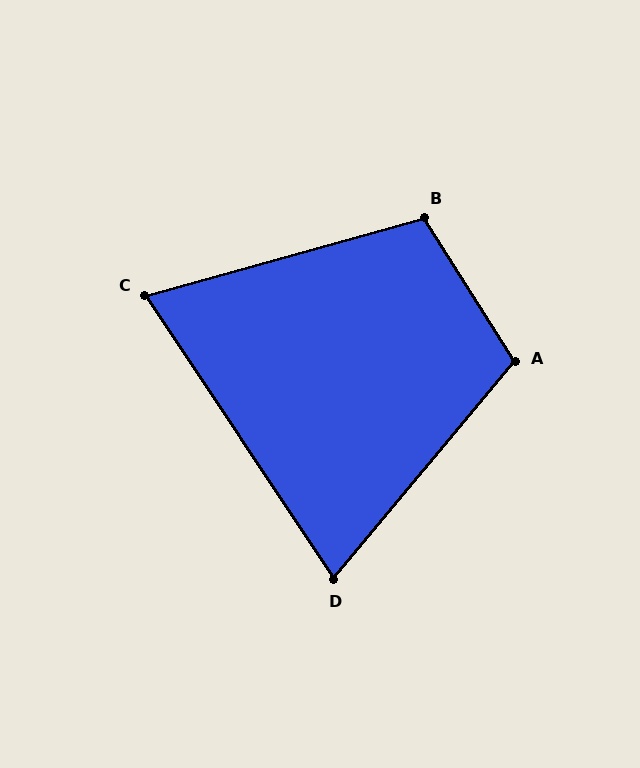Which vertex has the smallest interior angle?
C, at approximately 72 degrees.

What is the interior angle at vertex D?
Approximately 73 degrees (acute).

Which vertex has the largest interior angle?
A, at approximately 108 degrees.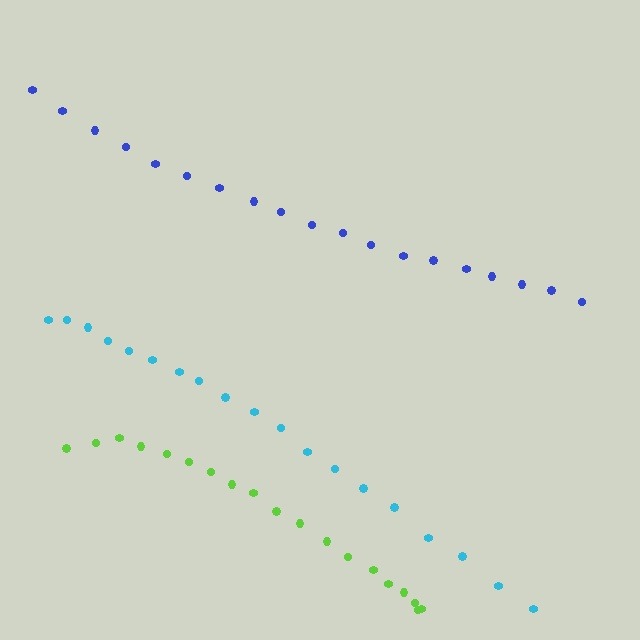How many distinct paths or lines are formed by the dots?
There are 3 distinct paths.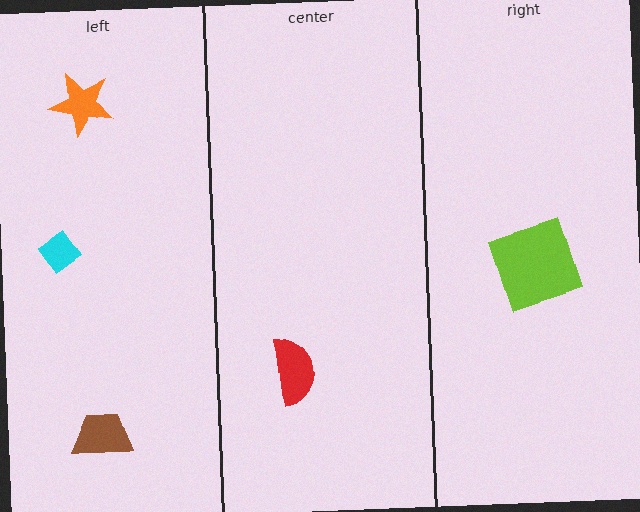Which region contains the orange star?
The left region.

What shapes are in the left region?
The orange star, the brown trapezoid, the cyan diamond.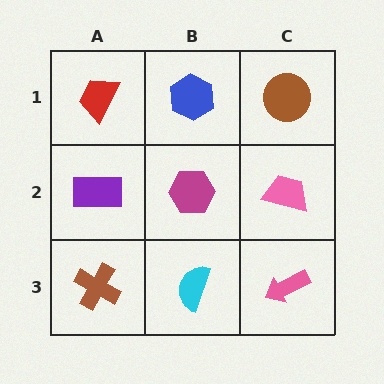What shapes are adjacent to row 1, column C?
A pink trapezoid (row 2, column C), a blue hexagon (row 1, column B).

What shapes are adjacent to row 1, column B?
A magenta hexagon (row 2, column B), a red trapezoid (row 1, column A), a brown circle (row 1, column C).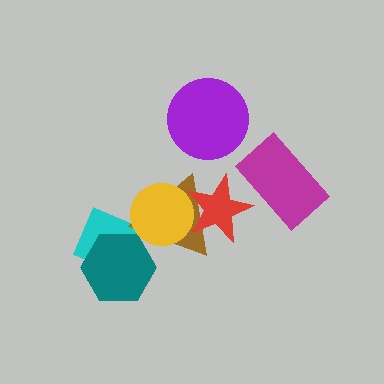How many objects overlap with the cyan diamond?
2 objects overlap with the cyan diamond.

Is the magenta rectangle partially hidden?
No, no other shape covers it.